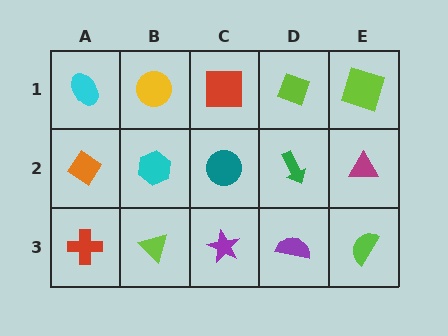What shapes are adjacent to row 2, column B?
A yellow circle (row 1, column B), a lime triangle (row 3, column B), an orange diamond (row 2, column A), a teal circle (row 2, column C).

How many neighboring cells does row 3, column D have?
3.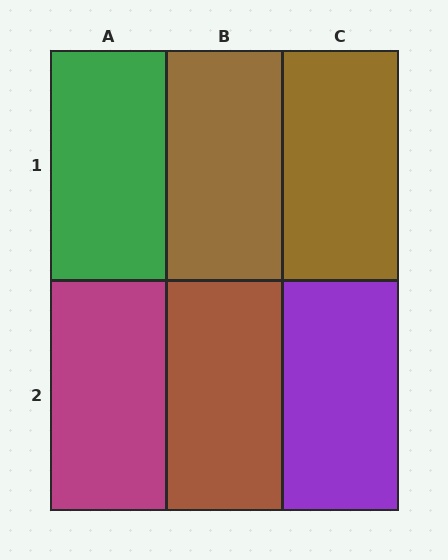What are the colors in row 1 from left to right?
Green, brown, brown.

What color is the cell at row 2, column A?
Magenta.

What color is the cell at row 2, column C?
Purple.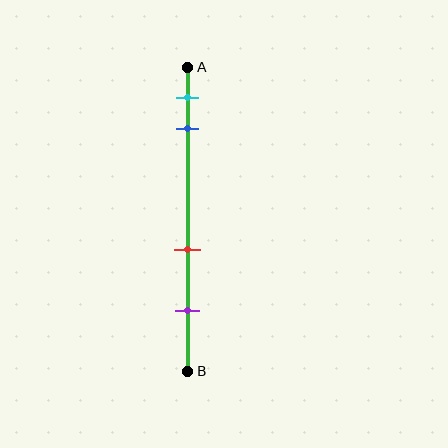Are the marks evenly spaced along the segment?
No, the marks are not evenly spaced.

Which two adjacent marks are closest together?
The cyan and blue marks are the closest adjacent pair.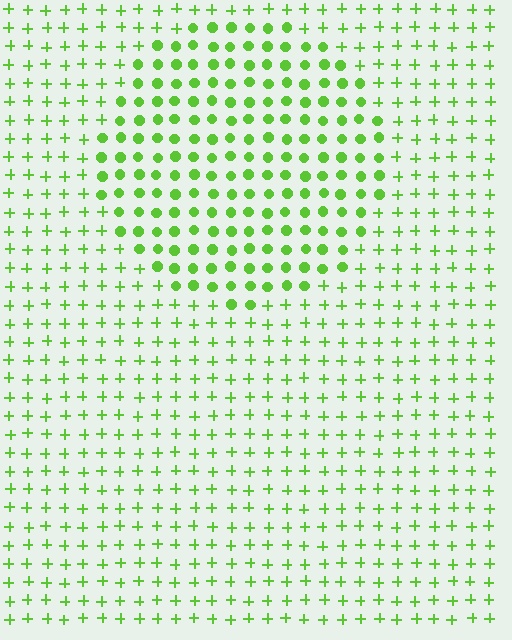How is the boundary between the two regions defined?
The boundary is defined by a change in element shape: circles inside vs. plus signs outside. All elements share the same color and spacing.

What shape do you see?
I see a circle.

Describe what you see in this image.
The image is filled with small lime elements arranged in a uniform grid. A circle-shaped region contains circles, while the surrounding area contains plus signs. The boundary is defined purely by the change in element shape.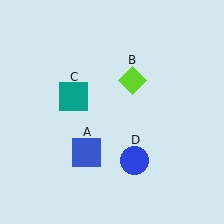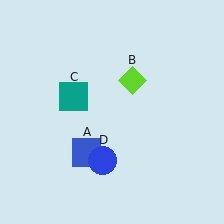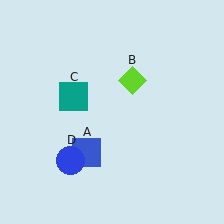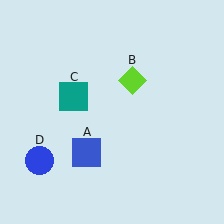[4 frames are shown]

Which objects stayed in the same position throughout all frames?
Blue square (object A) and lime diamond (object B) and teal square (object C) remained stationary.